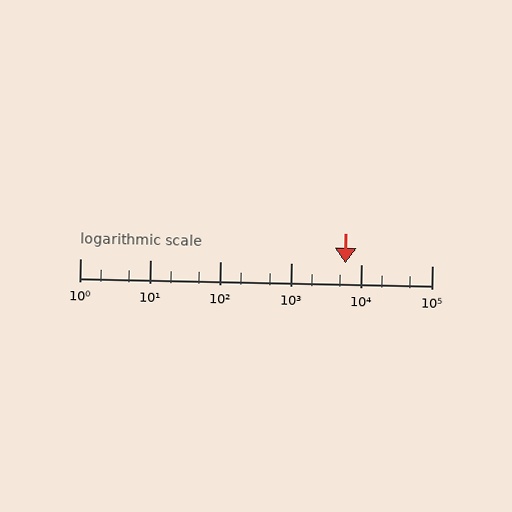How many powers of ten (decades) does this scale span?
The scale spans 5 decades, from 1 to 100000.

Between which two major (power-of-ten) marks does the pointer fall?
The pointer is between 1000 and 10000.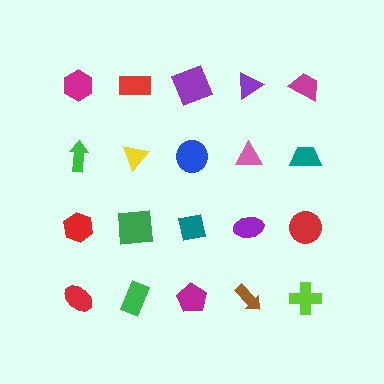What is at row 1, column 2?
A red rectangle.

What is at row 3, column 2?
A green square.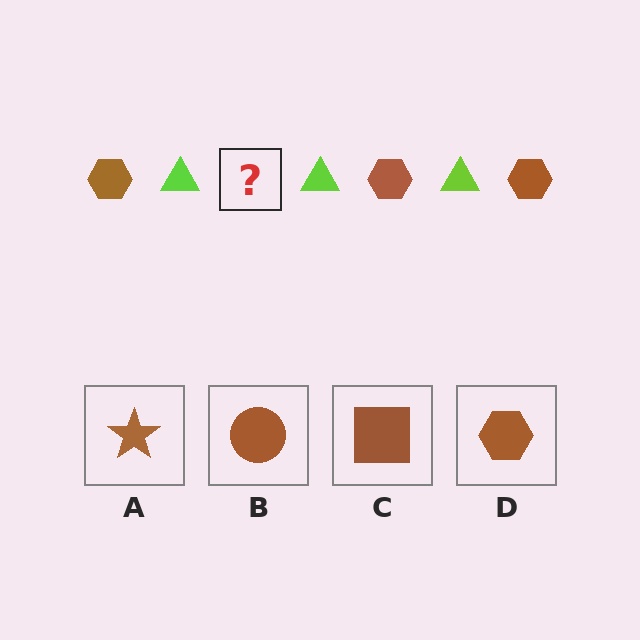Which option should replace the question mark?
Option D.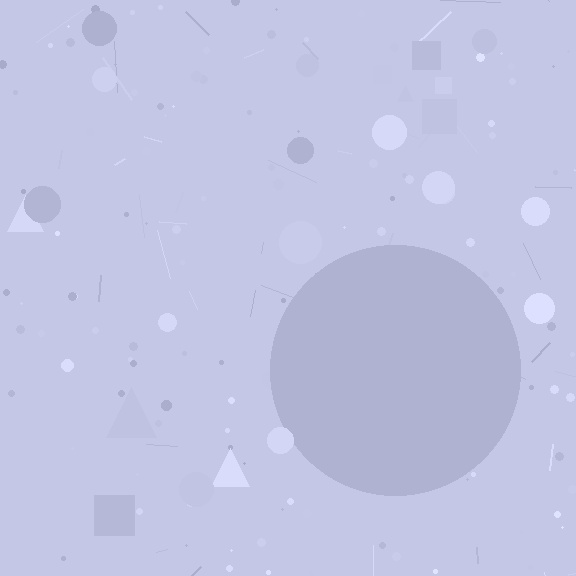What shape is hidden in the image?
A circle is hidden in the image.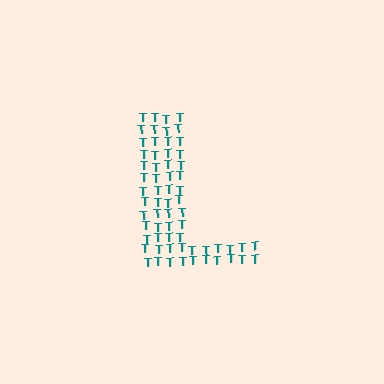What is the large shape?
The large shape is the letter L.